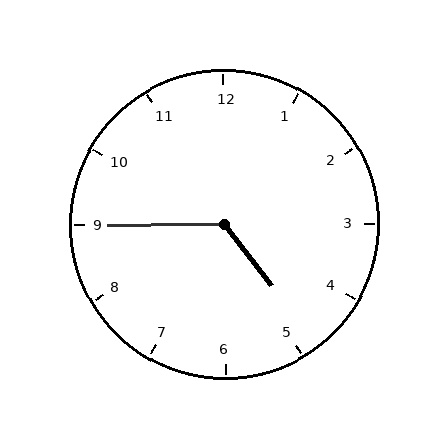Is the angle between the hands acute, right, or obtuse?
It is obtuse.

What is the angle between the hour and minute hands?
Approximately 128 degrees.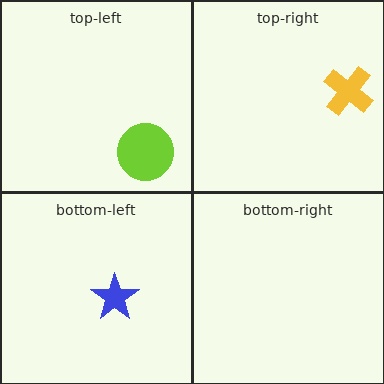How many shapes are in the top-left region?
1.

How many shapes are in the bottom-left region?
1.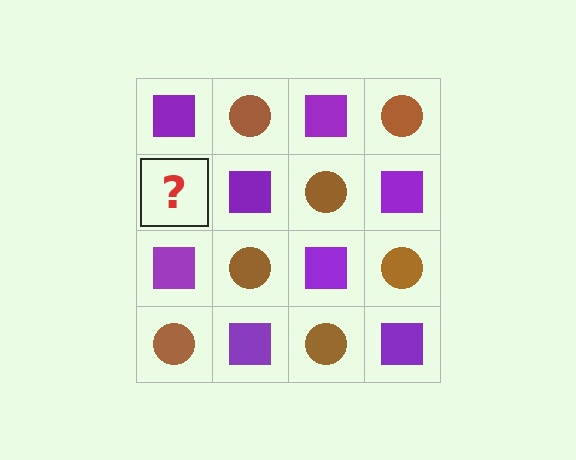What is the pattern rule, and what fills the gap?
The rule is that it alternates purple square and brown circle in a checkerboard pattern. The gap should be filled with a brown circle.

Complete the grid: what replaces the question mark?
The question mark should be replaced with a brown circle.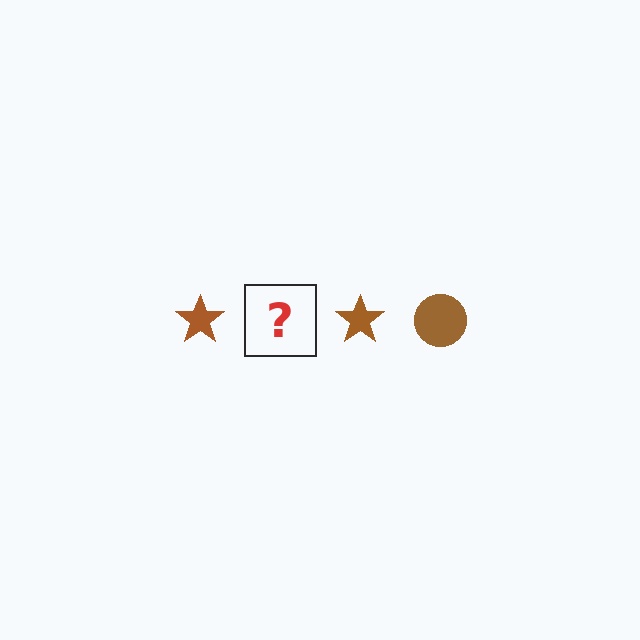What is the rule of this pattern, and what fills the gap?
The rule is that the pattern cycles through star, circle shapes in brown. The gap should be filled with a brown circle.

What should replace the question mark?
The question mark should be replaced with a brown circle.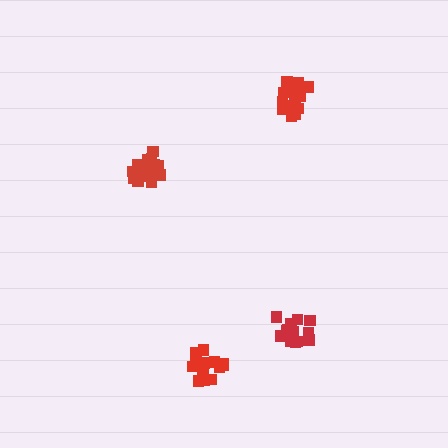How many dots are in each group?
Group 1: 18 dots, Group 2: 17 dots, Group 3: 17 dots, Group 4: 15 dots (67 total).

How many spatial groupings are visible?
There are 4 spatial groupings.